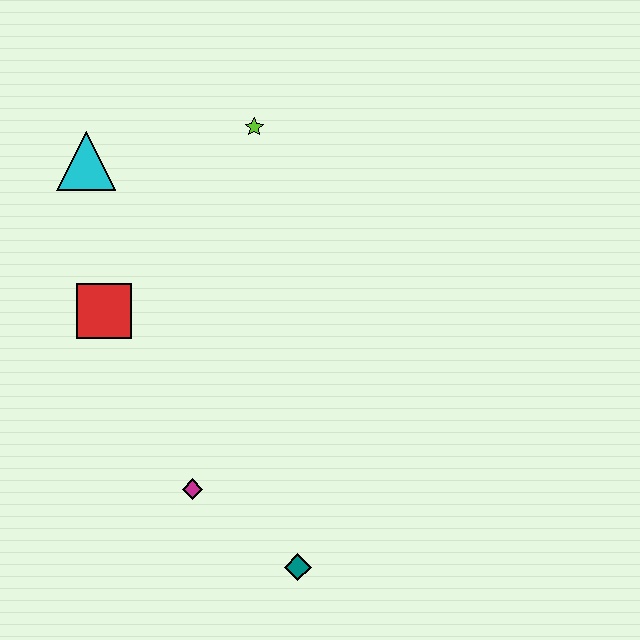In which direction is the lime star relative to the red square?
The lime star is above the red square.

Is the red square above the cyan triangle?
No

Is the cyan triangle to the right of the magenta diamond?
No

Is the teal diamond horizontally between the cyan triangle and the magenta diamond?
No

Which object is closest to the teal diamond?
The magenta diamond is closest to the teal diamond.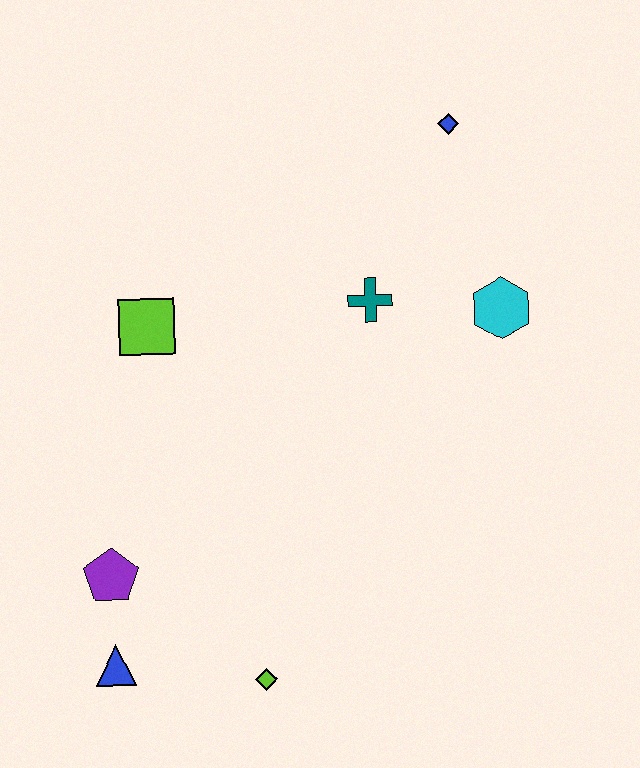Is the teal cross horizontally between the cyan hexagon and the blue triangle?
Yes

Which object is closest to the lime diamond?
The blue triangle is closest to the lime diamond.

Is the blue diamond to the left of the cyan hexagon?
Yes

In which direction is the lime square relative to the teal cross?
The lime square is to the left of the teal cross.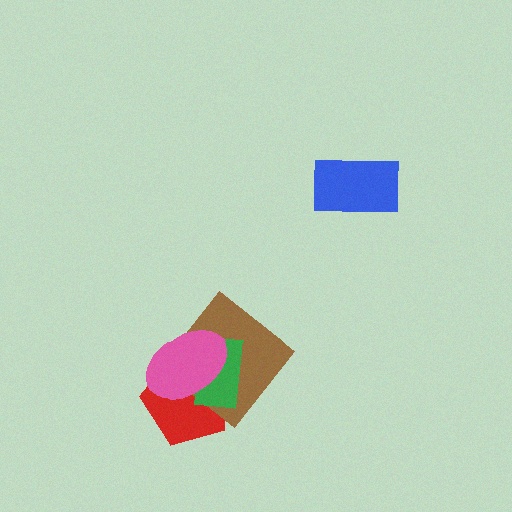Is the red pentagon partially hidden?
Yes, it is partially covered by another shape.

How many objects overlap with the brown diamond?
3 objects overlap with the brown diamond.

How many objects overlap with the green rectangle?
3 objects overlap with the green rectangle.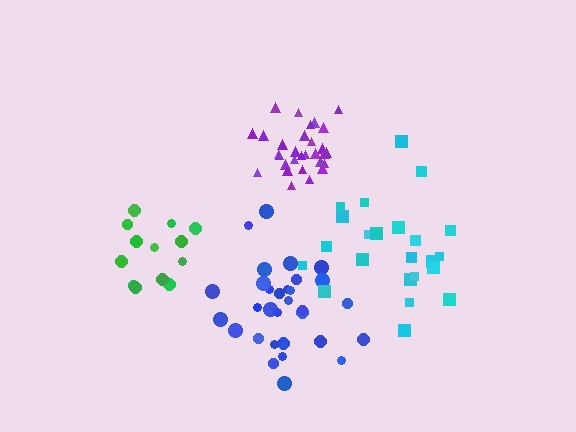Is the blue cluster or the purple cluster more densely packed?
Purple.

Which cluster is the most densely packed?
Purple.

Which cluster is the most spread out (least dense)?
Green.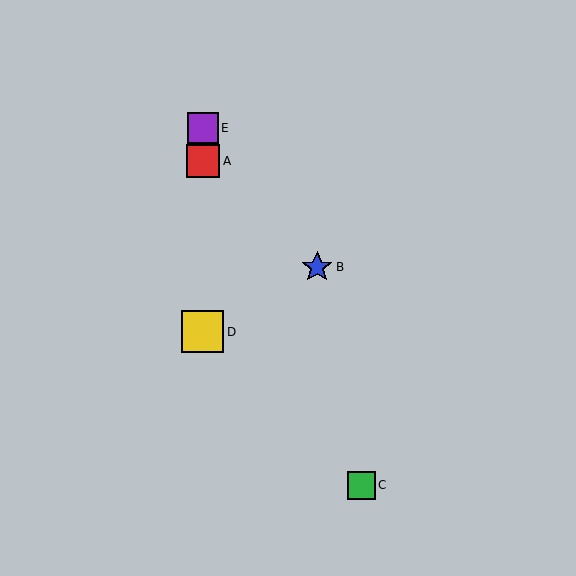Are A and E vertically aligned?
Yes, both are at x≈203.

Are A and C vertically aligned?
No, A is at x≈203 and C is at x≈362.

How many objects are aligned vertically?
3 objects (A, D, E) are aligned vertically.